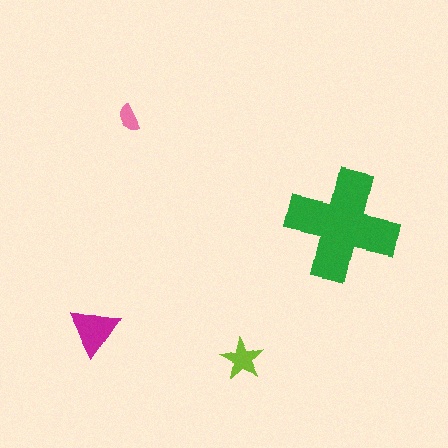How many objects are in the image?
There are 4 objects in the image.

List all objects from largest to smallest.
The green cross, the magenta triangle, the lime star, the pink semicircle.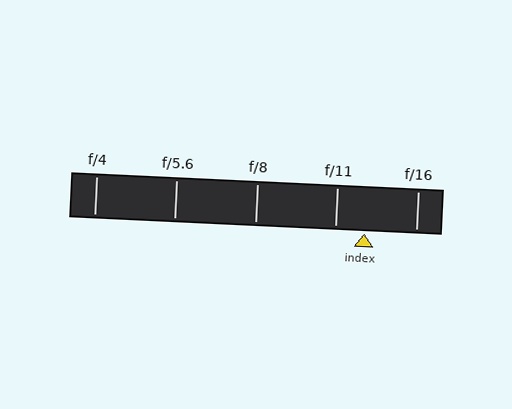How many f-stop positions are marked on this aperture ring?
There are 5 f-stop positions marked.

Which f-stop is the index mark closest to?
The index mark is closest to f/11.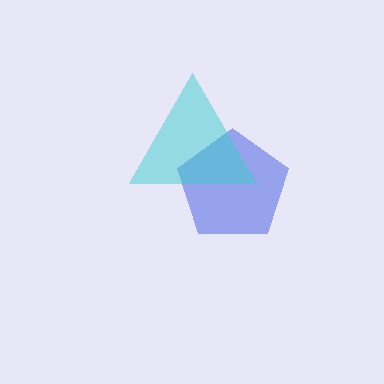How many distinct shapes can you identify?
There are 2 distinct shapes: a blue pentagon, a cyan triangle.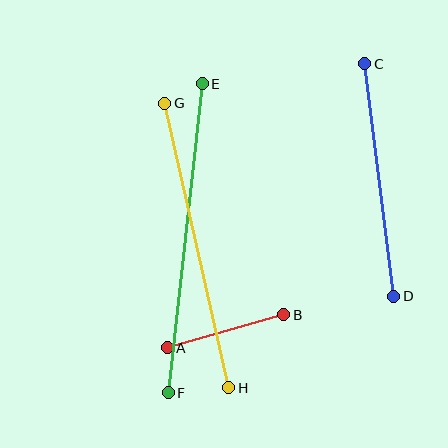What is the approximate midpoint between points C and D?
The midpoint is at approximately (379, 180) pixels.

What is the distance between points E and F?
The distance is approximately 311 pixels.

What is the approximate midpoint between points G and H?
The midpoint is at approximately (197, 246) pixels.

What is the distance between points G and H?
The distance is approximately 292 pixels.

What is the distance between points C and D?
The distance is approximately 234 pixels.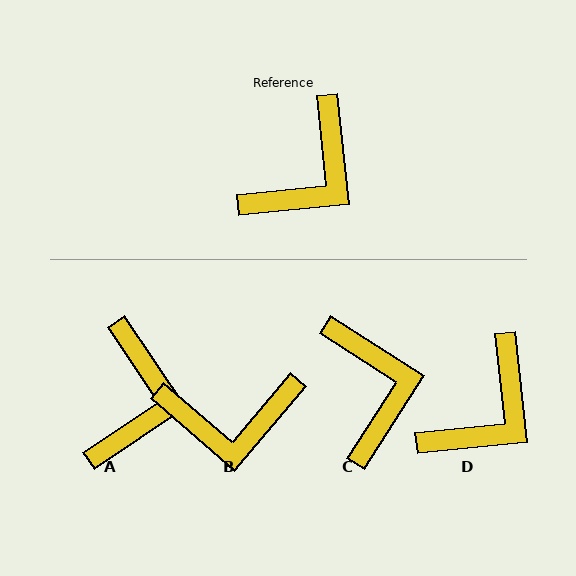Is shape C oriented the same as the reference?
No, it is off by about 51 degrees.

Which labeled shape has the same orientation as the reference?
D.